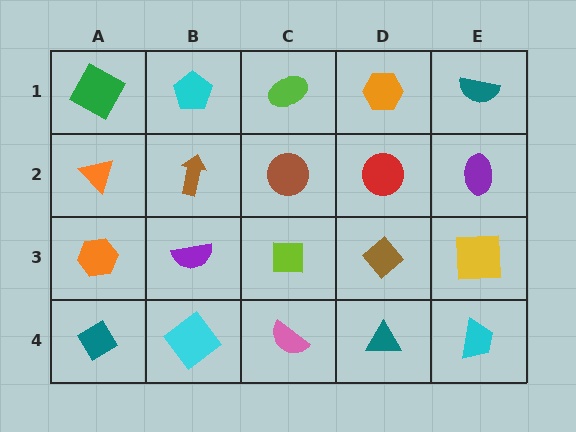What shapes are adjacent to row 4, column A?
An orange hexagon (row 3, column A), a cyan diamond (row 4, column B).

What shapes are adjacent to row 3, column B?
A brown arrow (row 2, column B), a cyan diamond (row 4, column B), an orange hexagon (row 3, column A), a lime square (row 3, column C).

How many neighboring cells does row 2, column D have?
4.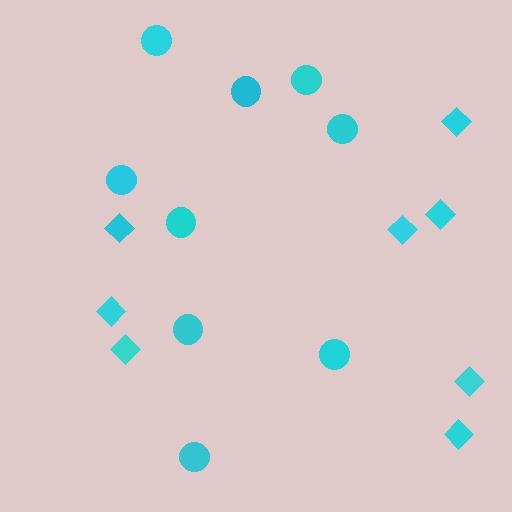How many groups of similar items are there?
There are 2 groups: one group of circles (9) and one group of diamonds (8).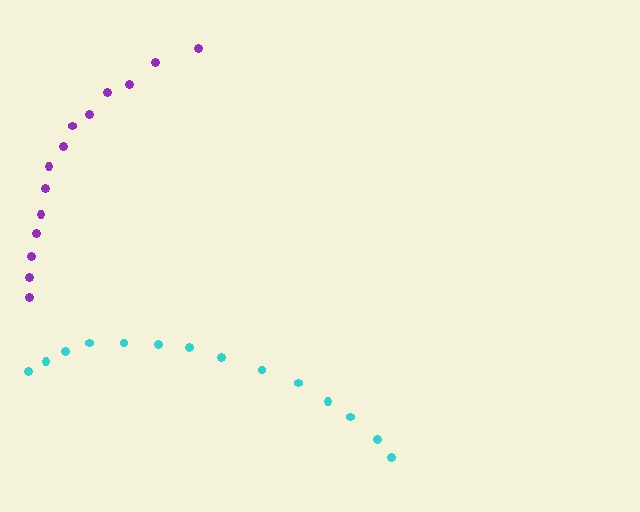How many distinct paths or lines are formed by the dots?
There are 2 distinct paths.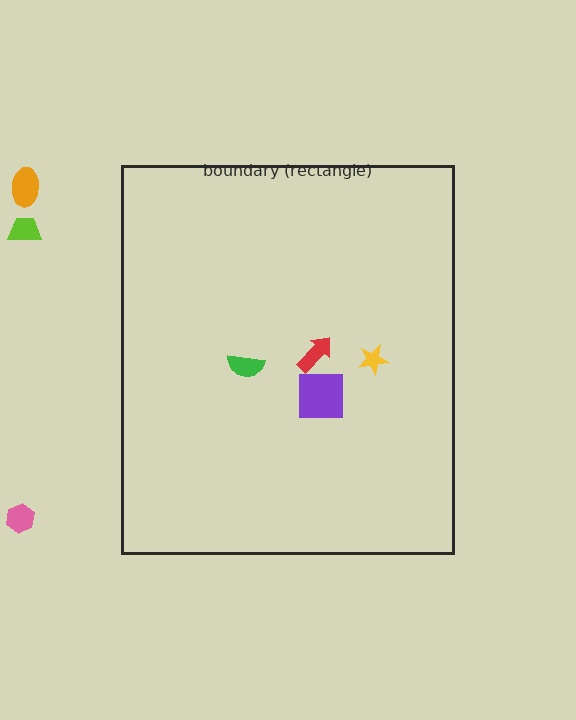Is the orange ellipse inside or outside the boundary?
Outside.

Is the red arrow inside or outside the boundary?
Inside.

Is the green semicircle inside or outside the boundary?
Inside.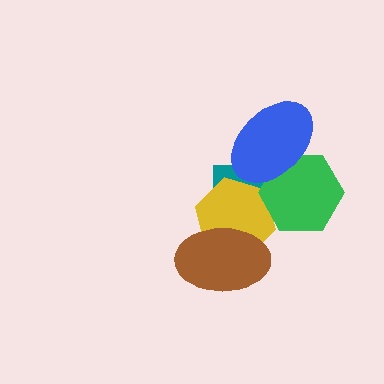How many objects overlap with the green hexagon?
3 objects overlap with the green hexagon.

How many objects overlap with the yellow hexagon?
3 objects overlap with the yellow hexagon.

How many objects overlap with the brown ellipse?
1 object overlaps with the brown ellipse.